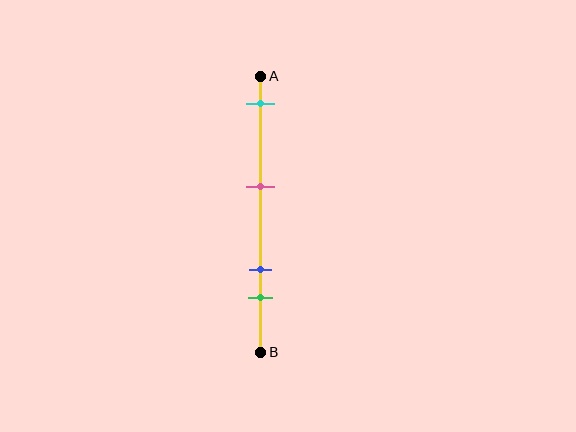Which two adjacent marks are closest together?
The blue and green marks are the closest adjacent pair.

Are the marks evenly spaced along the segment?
No, the marks are not evenly spaced.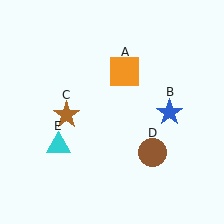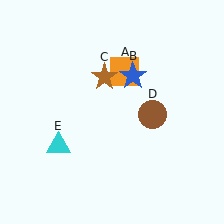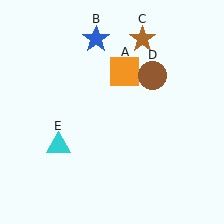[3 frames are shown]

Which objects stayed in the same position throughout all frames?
Orange square (object A) and cyan triangle (object E) remained stationary.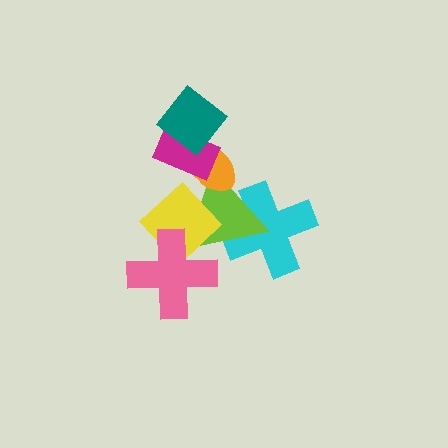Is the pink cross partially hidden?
No, no other shape covers it.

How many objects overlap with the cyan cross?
1 object overlaps with the cyan cross.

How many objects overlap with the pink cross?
2 objects overlap with the pink cross.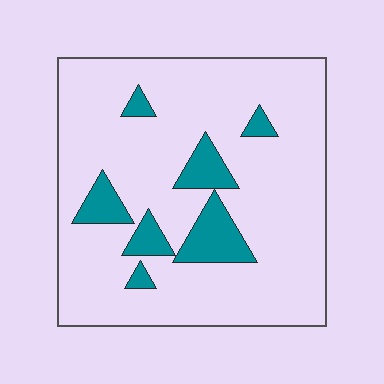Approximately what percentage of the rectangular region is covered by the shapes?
Approximately 15%.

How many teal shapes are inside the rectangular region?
7.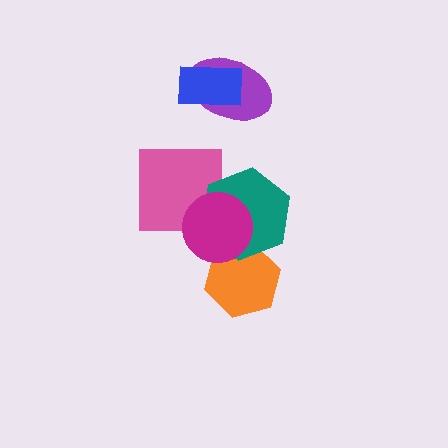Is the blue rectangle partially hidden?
No, no other shape covers it.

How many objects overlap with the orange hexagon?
2 objects overlap with the orange hexagon.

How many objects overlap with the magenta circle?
3 objects overlap with the magenta circle.